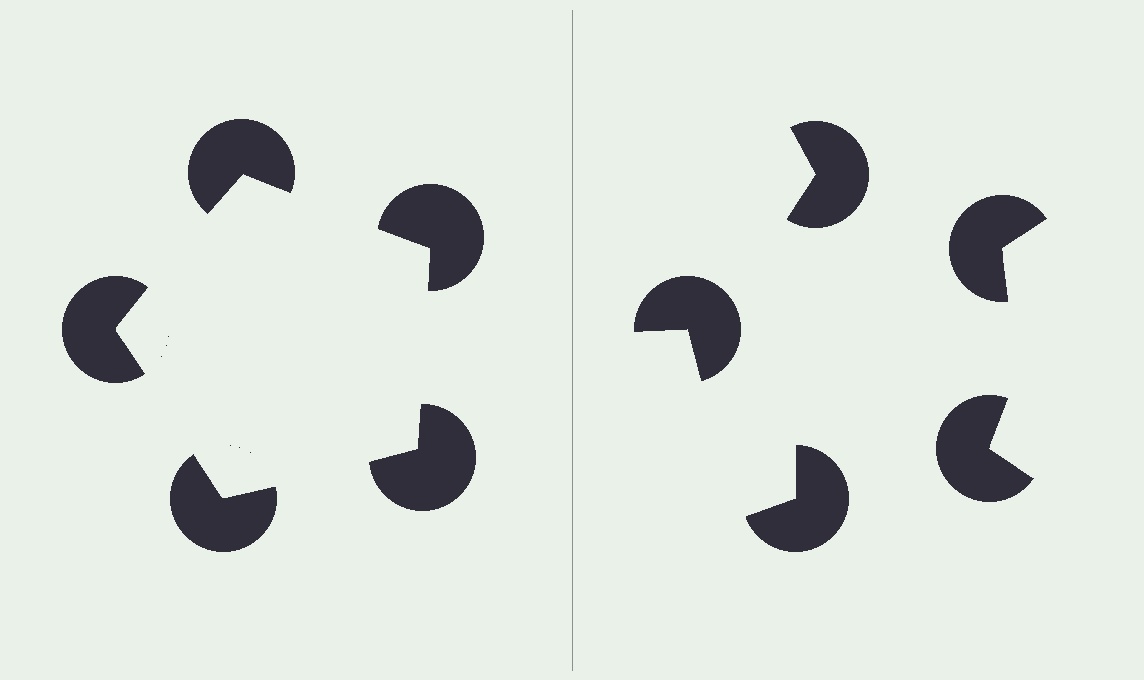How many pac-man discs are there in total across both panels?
10 — 5 on each side.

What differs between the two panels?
The pac-man discs are positioned identically on both sides; only the wedge orientations differ. On the left they align to a pentagon; on the right they are misaligned.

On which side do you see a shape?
An illusory pentagon appears on the left side. On the right side the wedge cuts are rotated, so no coherent shape forms.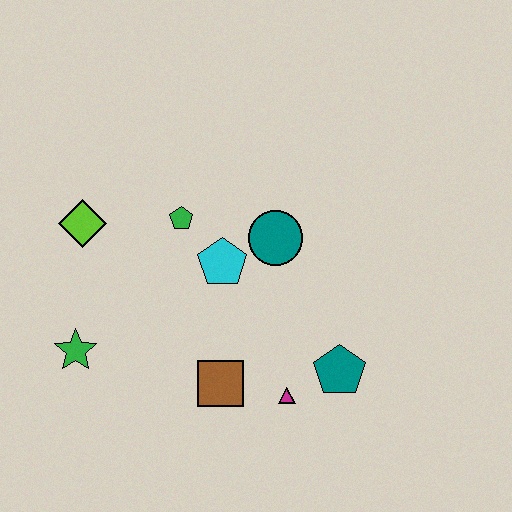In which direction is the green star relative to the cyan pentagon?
The green star is to the left of the cyan pentagon.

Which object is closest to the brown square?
The magenta triangle is closest to the brown square.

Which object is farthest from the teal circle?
The green star is farthest from the teal circle.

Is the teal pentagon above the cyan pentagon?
No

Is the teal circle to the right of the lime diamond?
Yes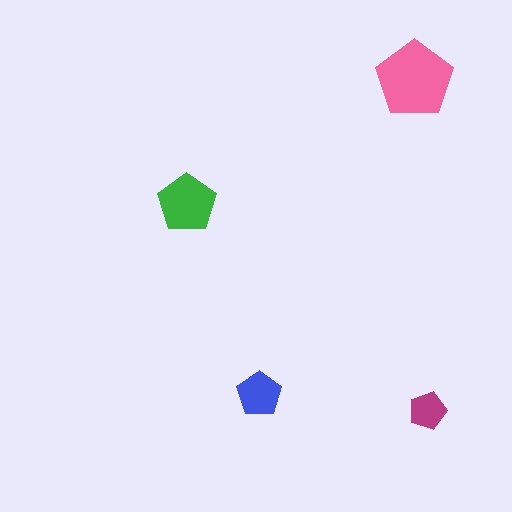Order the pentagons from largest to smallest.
the pink one, the green one, the blue one, the magenta one.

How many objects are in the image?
There are 4 objects in the image.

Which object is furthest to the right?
The magenta pentagon is rightmost.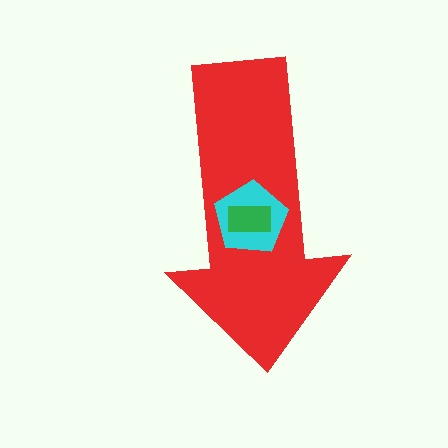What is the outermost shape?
The red arrow.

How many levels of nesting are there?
3.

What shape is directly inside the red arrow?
The cyan pentagon.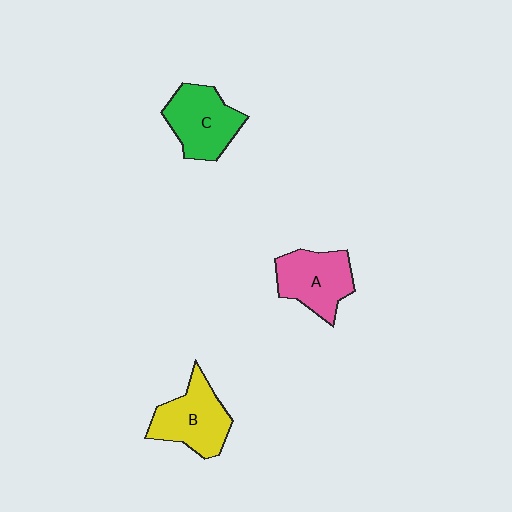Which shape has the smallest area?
Shape A (pink).